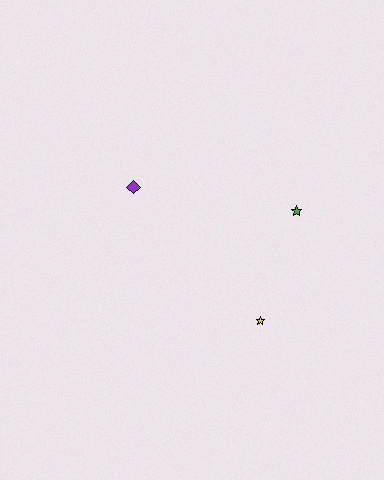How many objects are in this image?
There are 3 objects.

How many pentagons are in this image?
There are no pentagons.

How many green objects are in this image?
There is 1 green object.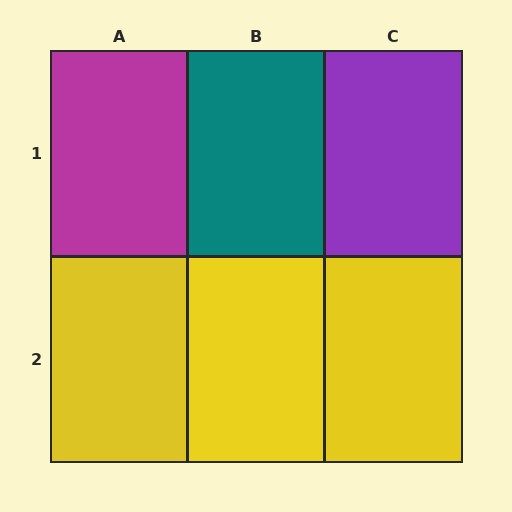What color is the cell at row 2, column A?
Yellow.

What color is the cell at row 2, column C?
Yellow.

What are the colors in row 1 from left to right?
Magenta, teal, purple.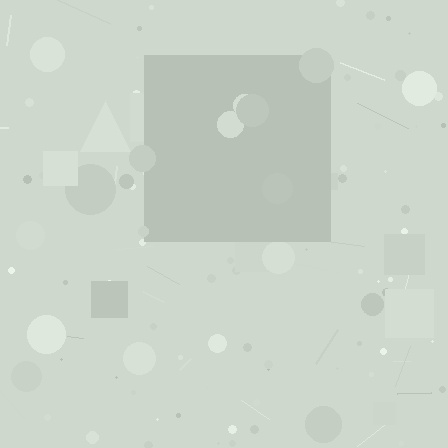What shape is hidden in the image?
A square is hidden in the image.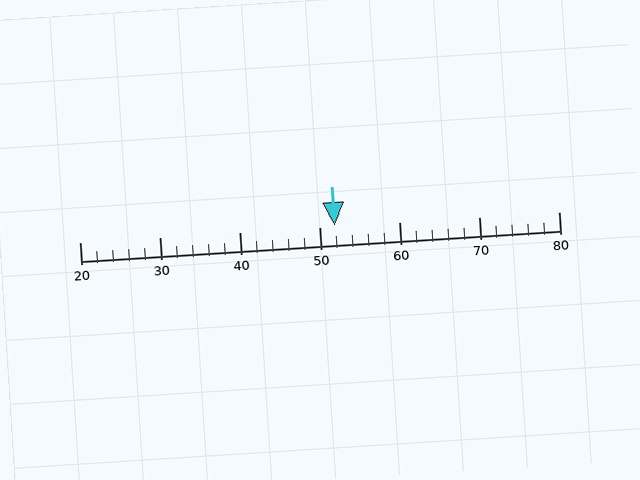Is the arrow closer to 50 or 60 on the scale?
The arrow is closer to 50.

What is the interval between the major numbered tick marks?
The major tick marks are spaced 10 units apart.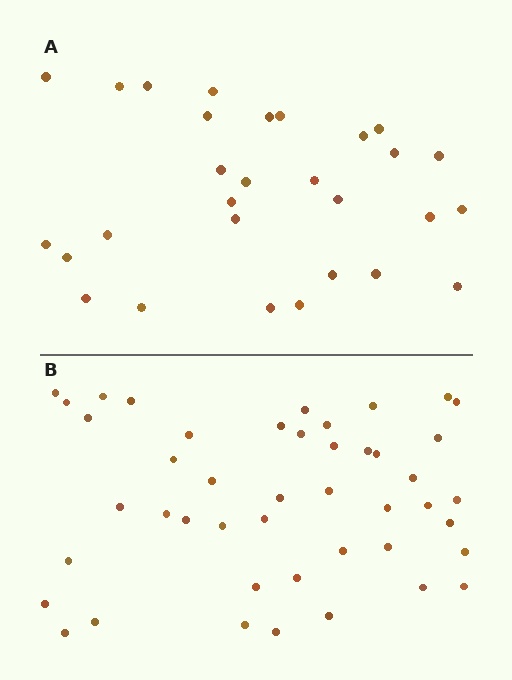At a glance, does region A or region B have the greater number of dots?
Region B (the bottom region) has more dots.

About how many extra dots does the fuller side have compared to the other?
Region B has approximately 15 more dots than region A.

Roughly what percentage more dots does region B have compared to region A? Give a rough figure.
About 55% more.